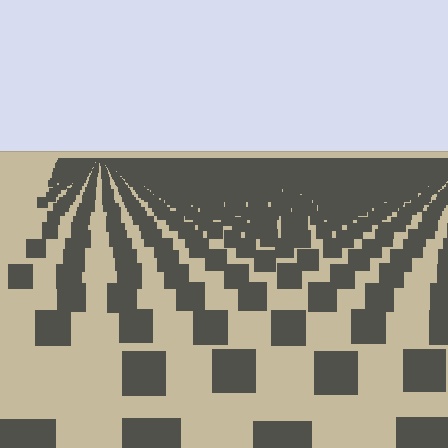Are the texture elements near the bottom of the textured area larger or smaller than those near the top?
Larger. Near the bottom, elements are closer to the viewer and appear at a bigger on-screen size.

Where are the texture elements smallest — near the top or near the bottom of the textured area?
Near the top.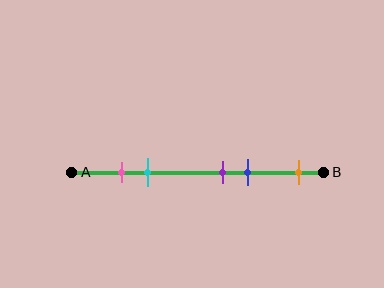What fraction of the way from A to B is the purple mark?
The purple mark is approximately 60% (0.6) of the way from A to B.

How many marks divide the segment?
There are 5 marks dividing the segment.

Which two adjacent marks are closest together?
The pink and cyan marks are the closest adjacent pair.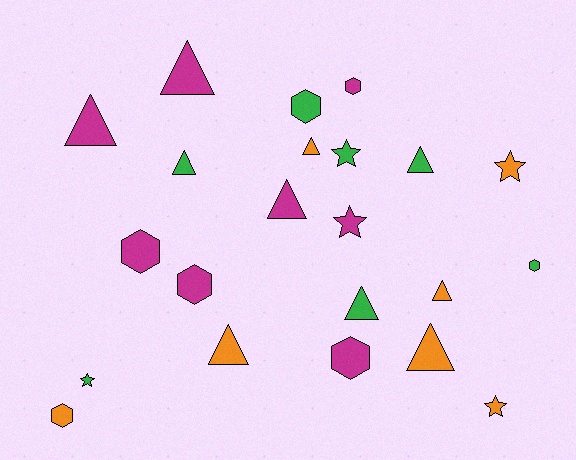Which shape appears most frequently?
Triangle, with 10 objects.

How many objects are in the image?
There are 22 objects.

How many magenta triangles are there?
There are 3 magenta triangles.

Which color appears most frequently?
Magenta, with 8 objects.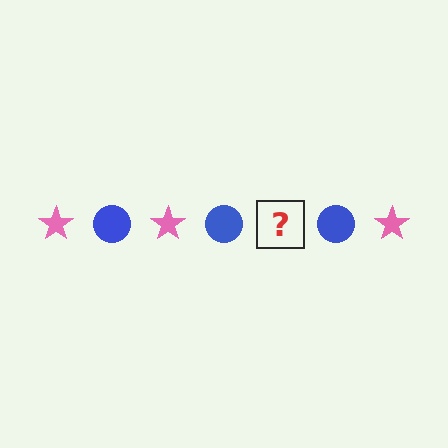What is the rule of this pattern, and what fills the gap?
The rule is that the pattern alternates between pink star and blue circle. The gap should be filled with a pink star.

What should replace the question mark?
The question mark should be replaced with a pink star.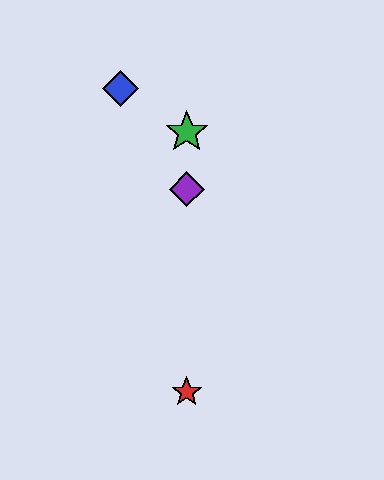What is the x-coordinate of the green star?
The green star is at x≈187.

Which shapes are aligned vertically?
The red star, the green star, the yellow diamond, the purple diamond are aligned vertically.